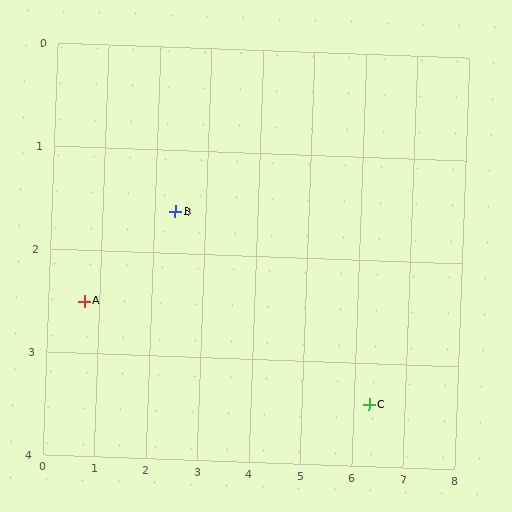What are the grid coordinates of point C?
Point C is at approximately (6.3, 3.4).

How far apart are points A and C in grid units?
Points A and C are about 5.7 grid units apart.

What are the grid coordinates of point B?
Point B is at approximately (2.4, 1.6).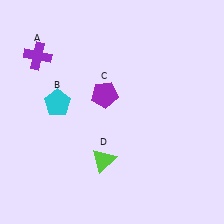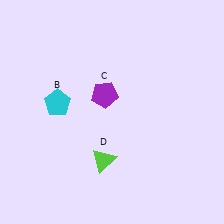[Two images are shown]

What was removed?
The purple cross (A) was removed in Image 2.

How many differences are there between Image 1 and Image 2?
There is 1 difference between the two images.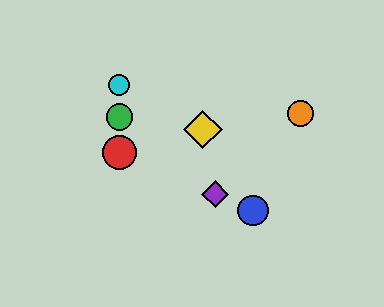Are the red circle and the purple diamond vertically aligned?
No, the red circle is at x≈119 and the purple diamond is at x≈215.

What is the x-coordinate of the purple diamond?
The purple diamond is at x≈215.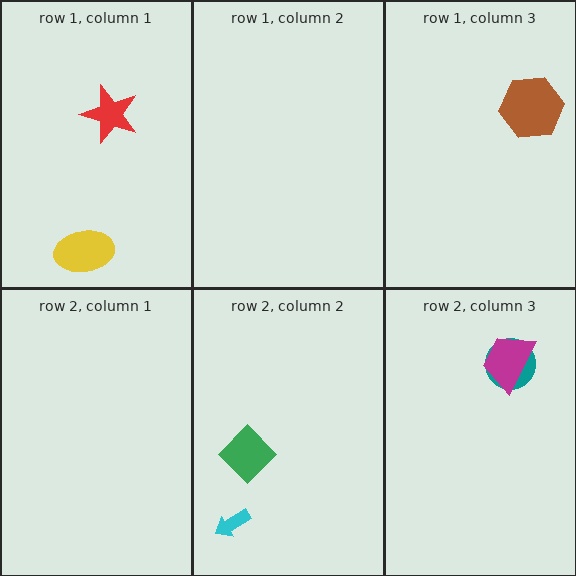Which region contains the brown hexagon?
The row 1, column 3 region.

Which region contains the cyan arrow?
The row 2, column 2 region.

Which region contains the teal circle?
The row 2, column 3 region.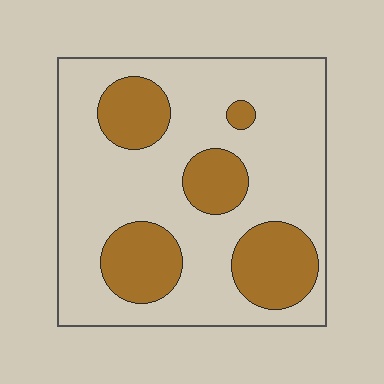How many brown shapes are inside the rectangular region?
5.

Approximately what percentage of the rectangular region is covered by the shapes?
Approximately 25%.